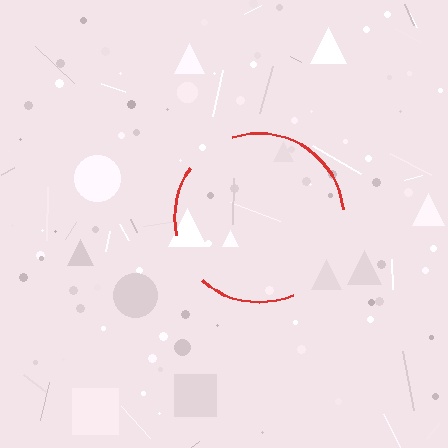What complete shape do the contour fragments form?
The contour fragments form a circle.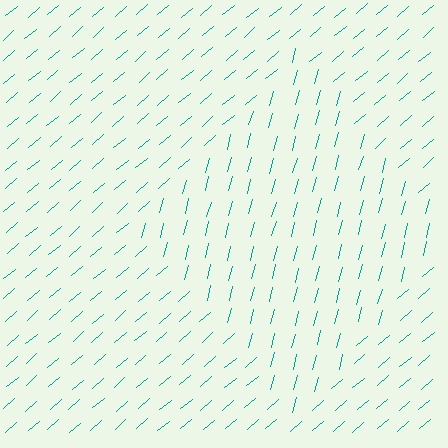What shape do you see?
I see a diamond.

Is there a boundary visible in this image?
Yes, there is a texture boundary formed by a change in line orientation.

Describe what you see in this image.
The image is filled with small teal line segments. A diamond region in the image has lines oriented differently from the surrounding lines, creating a visible texture boundary.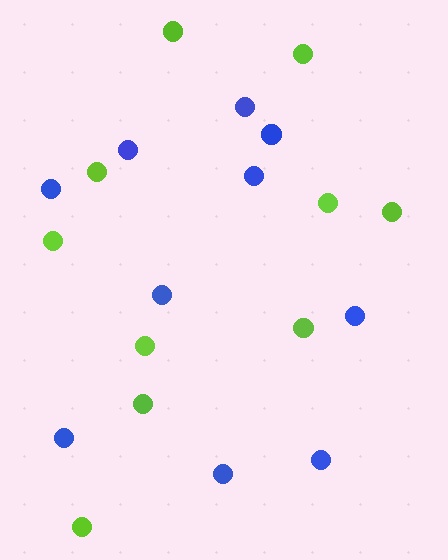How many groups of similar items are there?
There are 2 groups: one group of blue circles (10) and one group of lime circles (10).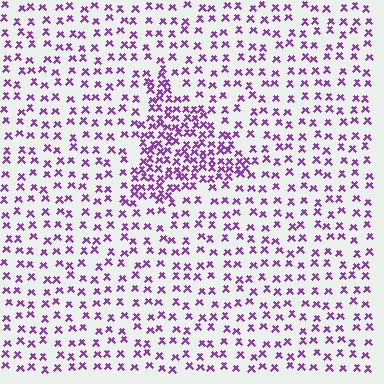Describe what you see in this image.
The image contains small purple elements arranged at two different densities. A triangle-shaped region is visible where the elements are more densely packed than the surrounding area.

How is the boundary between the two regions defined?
The boundary is defined by a change in element density (approximately 2.2x ratio). All elements are the same color, size, and shape.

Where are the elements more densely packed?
The elements are more densely packed inside the triangle boundary.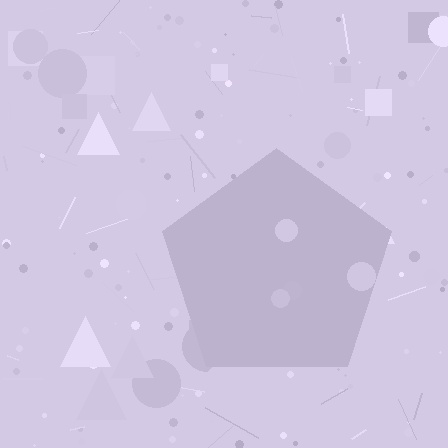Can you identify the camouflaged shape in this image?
The camouflaged shape is a pentagon.